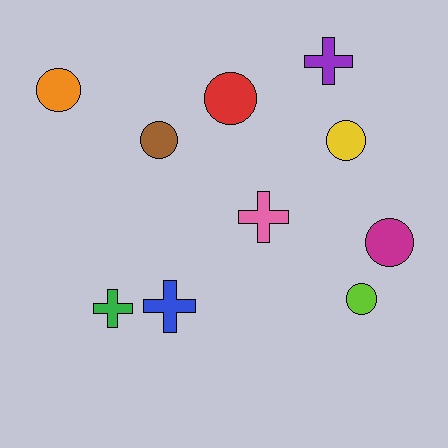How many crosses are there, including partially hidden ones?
There are 4 crosses.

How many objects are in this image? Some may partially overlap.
There are 10 objects.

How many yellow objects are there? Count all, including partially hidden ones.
There is 1 yellow object.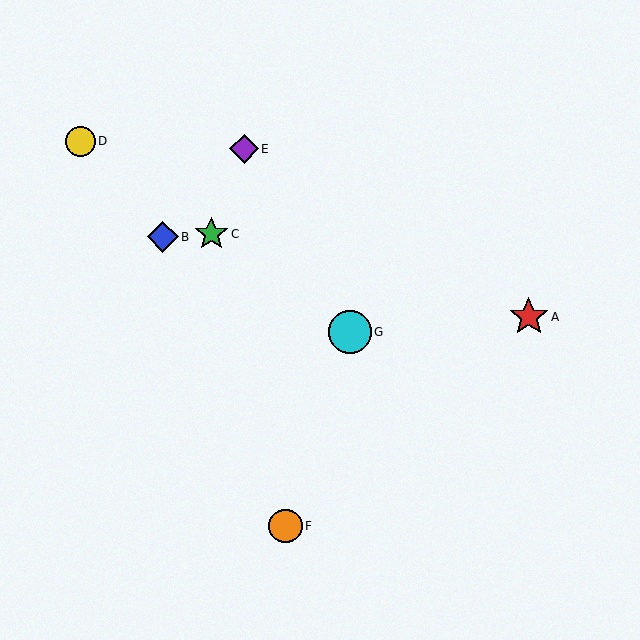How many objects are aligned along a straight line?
3 objects (C, D, G) are aligned along a straight line.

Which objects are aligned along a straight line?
Objects C, D, G are aligned along a straight line.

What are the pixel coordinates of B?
Object B is at (163, 237).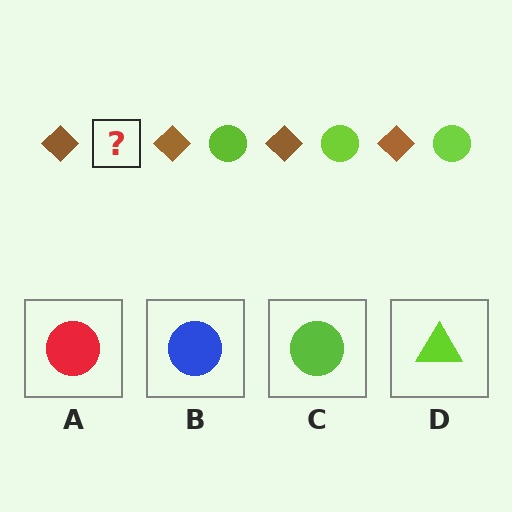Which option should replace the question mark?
Option C.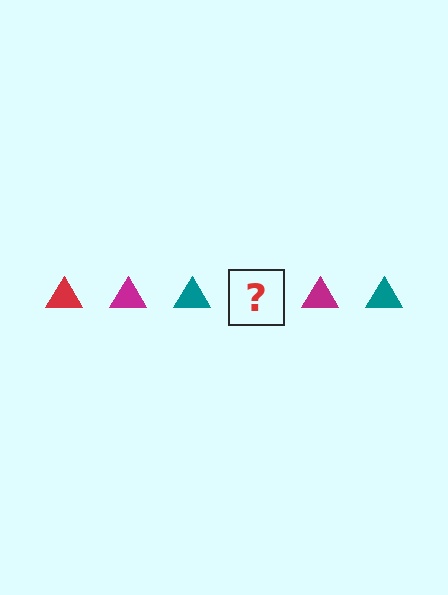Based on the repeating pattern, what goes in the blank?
The blank should be a red triangle.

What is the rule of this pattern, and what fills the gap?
The rule is that the pattern cycles through red, magenta, teal triangles. The gap should be filled with a red triangle.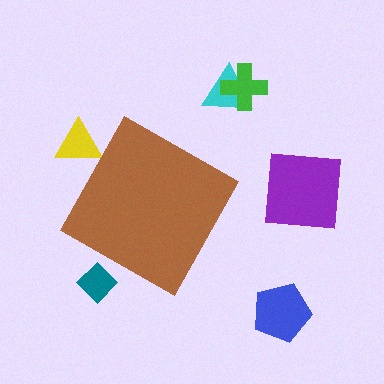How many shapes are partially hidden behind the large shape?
2 shapes are partially hidden.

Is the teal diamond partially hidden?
Yes, the teal diamond is partially hidden behind the brown diamond.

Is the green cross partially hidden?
No, the green cross is fully visible.